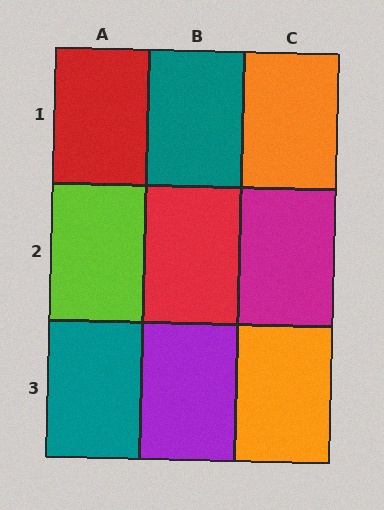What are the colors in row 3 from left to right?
Teal, purple, orange.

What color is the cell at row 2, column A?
Lime.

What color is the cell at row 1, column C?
Orange.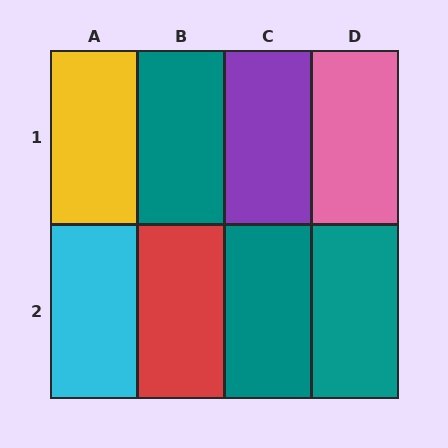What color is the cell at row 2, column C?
Teal.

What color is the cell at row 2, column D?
Teal.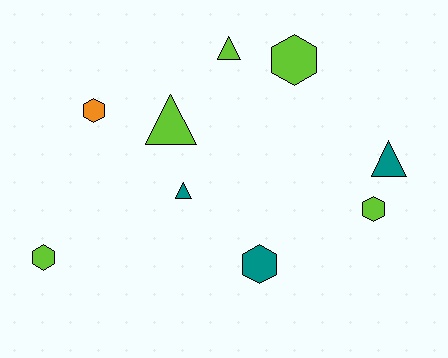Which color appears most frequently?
Lime, with 5 objects.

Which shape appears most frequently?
Hexagon, with 5 objects.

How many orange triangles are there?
There are no orange triangles.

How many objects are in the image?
There are 9 objects.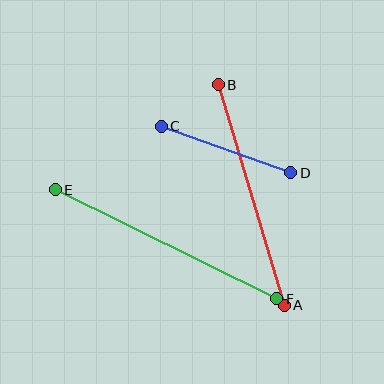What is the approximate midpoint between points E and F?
The midpoint is at approximately (166, 244) pixels.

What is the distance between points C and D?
The distance is approximately 138 pixels.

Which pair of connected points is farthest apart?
Points E and F are farthest apart.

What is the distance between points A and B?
The distance is approximately 230 pixels.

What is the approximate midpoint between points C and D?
The midpoint is at approximately (226, 149) pixels.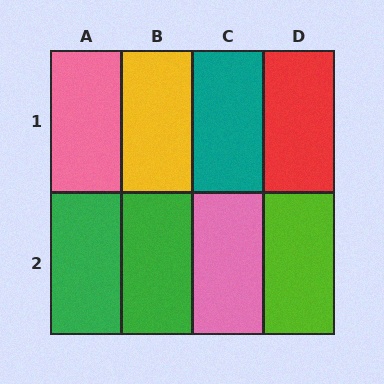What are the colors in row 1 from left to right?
Pink, yellow, teal, red.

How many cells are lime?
1 cell is lime.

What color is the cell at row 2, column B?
Green.